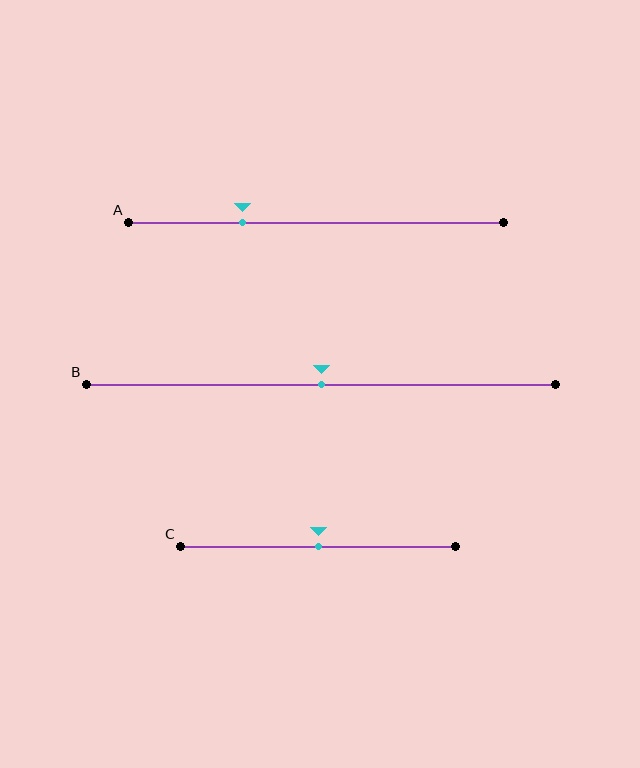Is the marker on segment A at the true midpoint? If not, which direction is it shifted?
No, the marker on segment A is shifted to the left by about 20% of the segment length.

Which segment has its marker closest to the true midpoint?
Segment B has its marker closest to the true midpoint.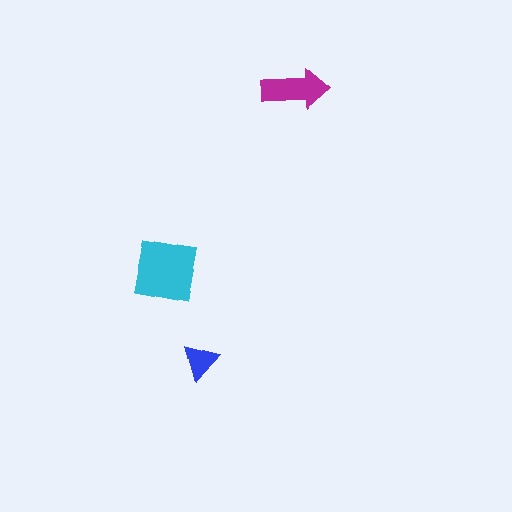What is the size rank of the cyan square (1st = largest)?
1st.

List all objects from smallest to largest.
The blue triangle, the magenta arrow, the cyan square.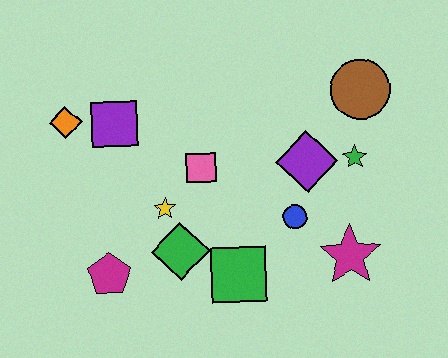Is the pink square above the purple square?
No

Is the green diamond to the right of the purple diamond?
No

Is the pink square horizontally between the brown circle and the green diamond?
Yes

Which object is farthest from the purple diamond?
The orange diamond is farthest from the purple diamond.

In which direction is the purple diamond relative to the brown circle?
The purple diamond is below the brown circle.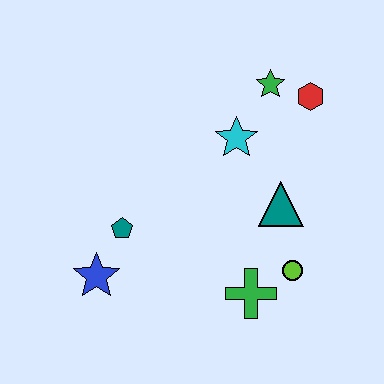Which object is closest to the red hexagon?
The green star is closest to the red hexagon.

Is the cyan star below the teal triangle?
No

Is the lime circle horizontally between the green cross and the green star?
No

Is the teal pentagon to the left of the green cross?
Yes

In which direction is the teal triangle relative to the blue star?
The teal triangle is to the right of the blue star.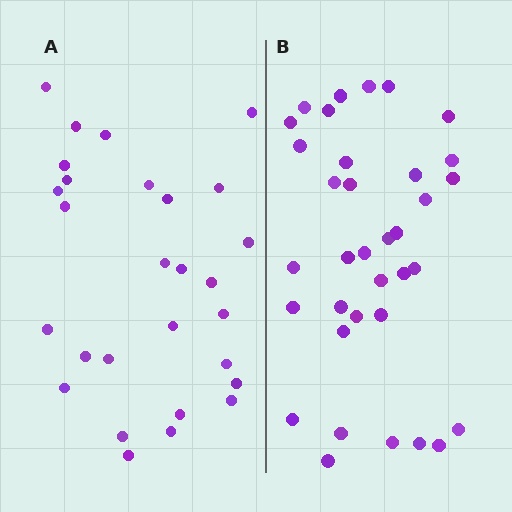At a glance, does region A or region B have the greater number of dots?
Region B (the right region) has more dots.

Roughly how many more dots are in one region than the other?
Region B has roughly 8 or so more dots than region A.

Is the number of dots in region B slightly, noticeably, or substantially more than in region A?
Region B has noticeably more, but not dramatically so. The ratio is roughly 1.2 to 1.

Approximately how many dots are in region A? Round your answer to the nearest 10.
About 30 dots. (The exact count is 28, which rounds to 30.)